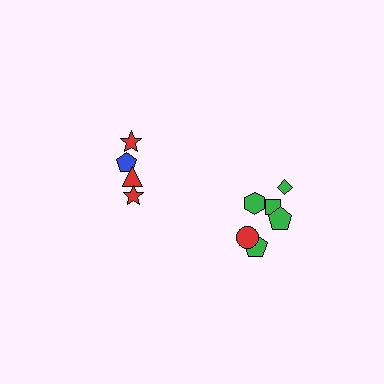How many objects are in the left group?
There are 4 objects.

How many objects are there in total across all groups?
There are 10 objects.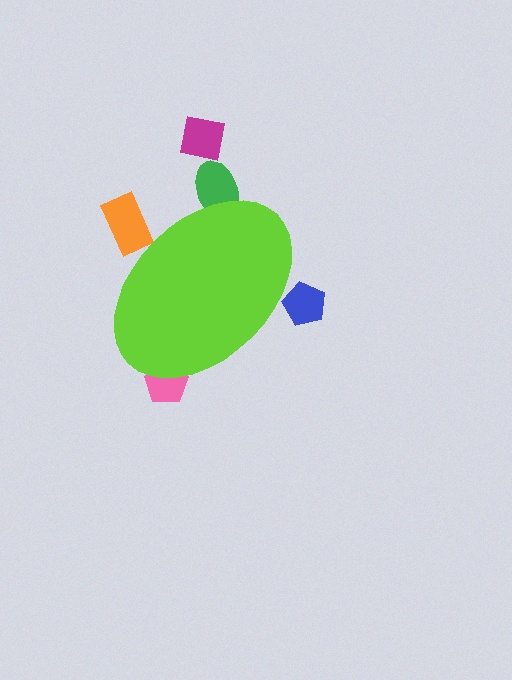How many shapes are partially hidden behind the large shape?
4 shapes are partially hidden.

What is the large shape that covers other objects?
A lime ellipse.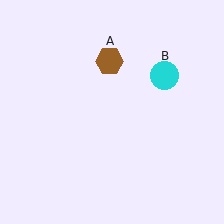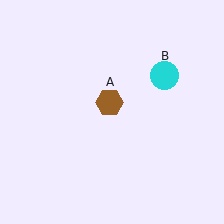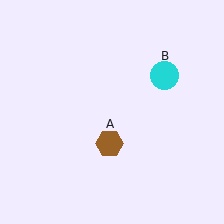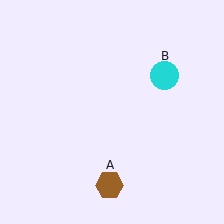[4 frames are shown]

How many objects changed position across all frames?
1 object changed position: brown hexagon (object A).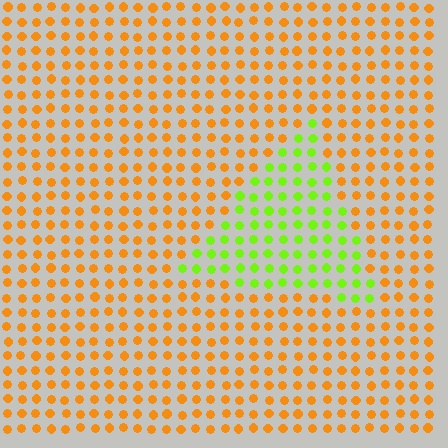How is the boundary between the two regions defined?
The boundary is defined purely by a slight shift in hue (about 62 degrees). Spacing, size, and orientation are identical on both sides.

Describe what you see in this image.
The image is filled with small orange elements in a uniform arrangement. A triangle-shaped region is visible where the elements are tinted to a slightly different hue, forming a subtle color boundary.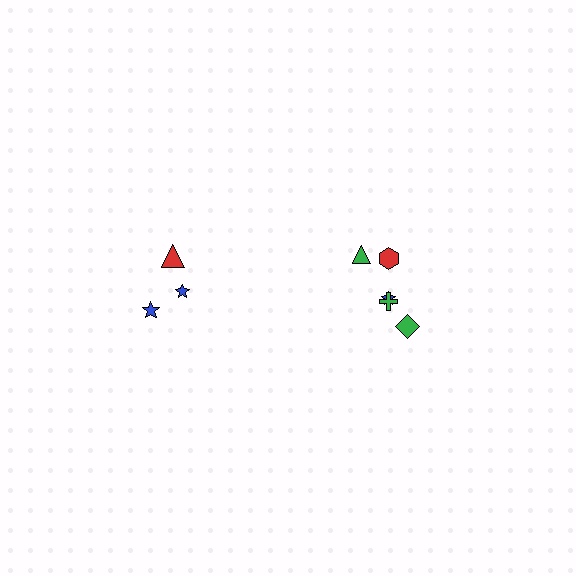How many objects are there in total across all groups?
There are 8 objects.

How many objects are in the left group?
There are 3 objects.